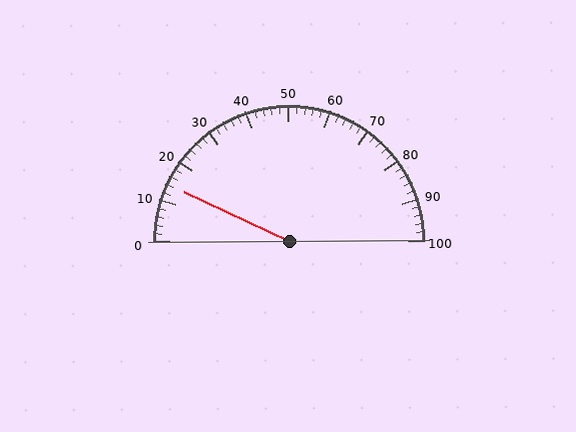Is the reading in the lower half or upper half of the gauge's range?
The reading is in the lower half of the range (0 to 100).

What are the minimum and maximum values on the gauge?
The gauge ranges from 0 to 100.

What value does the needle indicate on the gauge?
The needle indicates approximately 14.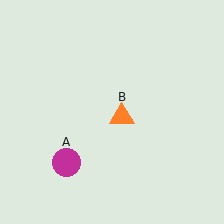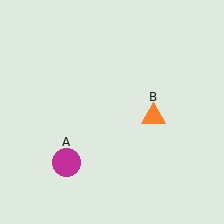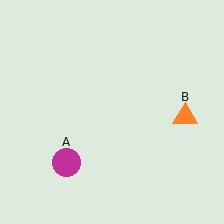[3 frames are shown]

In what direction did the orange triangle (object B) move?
The orange triangle (object B) moved right.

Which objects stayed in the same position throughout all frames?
Magenta circle (object A) remained stationary.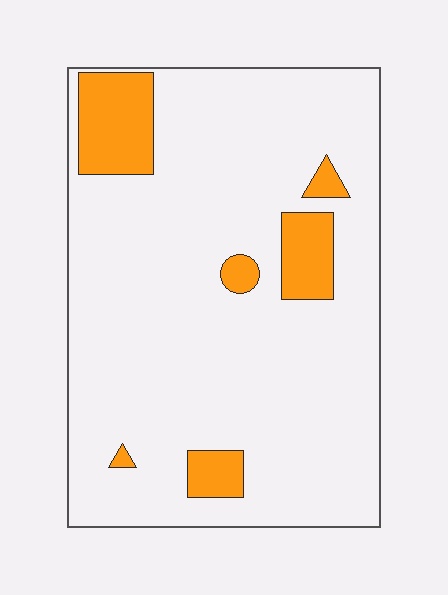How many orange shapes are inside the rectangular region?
6.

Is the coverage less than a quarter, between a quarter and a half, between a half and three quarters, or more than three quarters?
Less than a quarter.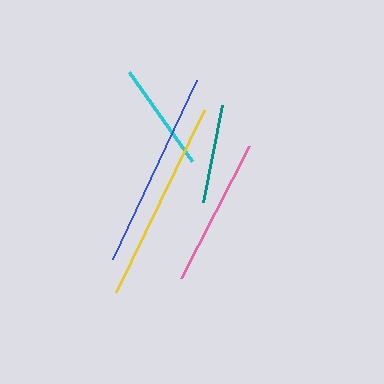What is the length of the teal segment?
The teal segment is approximately 99 pixels long.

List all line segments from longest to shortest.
From longest to shortest: yellow, blue, pink, cyan, teal.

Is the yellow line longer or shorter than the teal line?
The yellow line is longer than the teal line.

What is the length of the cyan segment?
The cyan segment is approximately 109 pixels long.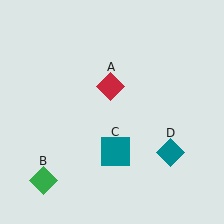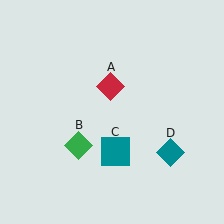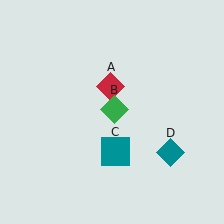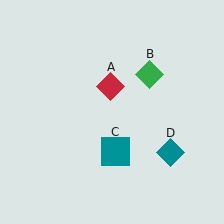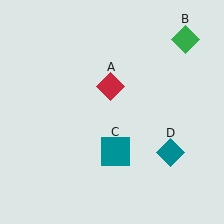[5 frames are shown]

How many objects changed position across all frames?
1 object changed position: green diamond (object B).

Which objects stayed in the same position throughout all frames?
Red diamond (object A) and teal square (object C) and teal diamond (object D) remained stationary.